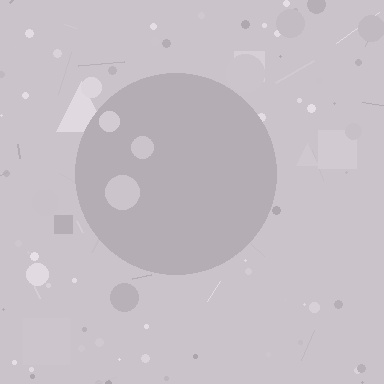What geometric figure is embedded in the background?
A circle is embedded in the background.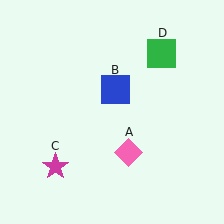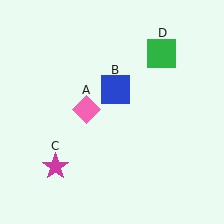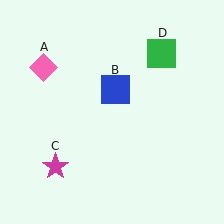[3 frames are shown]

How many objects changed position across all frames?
1 object changed position: pink diamond (object A).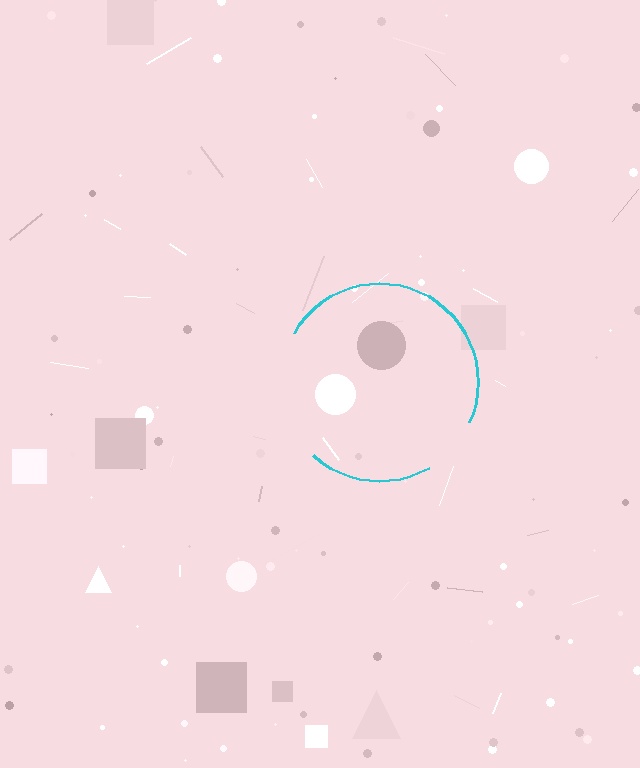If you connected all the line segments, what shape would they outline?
They would outline a circle.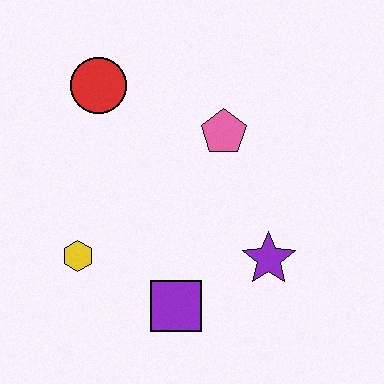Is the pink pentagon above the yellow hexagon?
Yes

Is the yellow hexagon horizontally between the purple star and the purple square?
No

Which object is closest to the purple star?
The purple square is closest to the purple star.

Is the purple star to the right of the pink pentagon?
Yes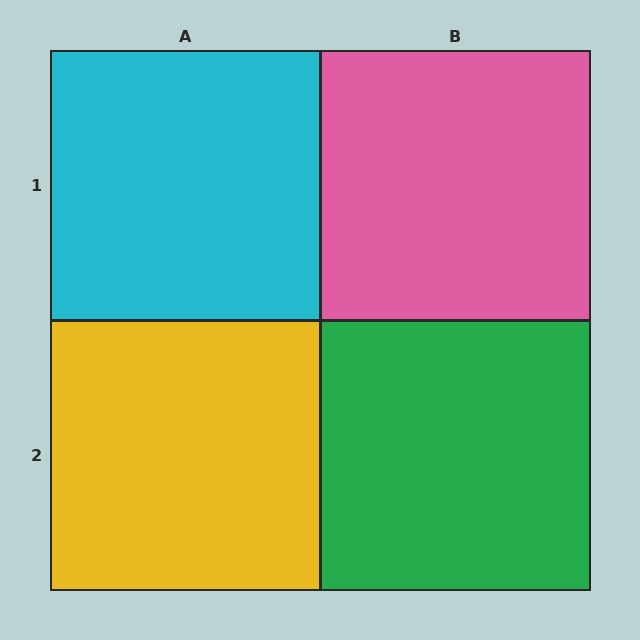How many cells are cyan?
1 cell is cyan.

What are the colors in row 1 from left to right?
Cyan, pink.